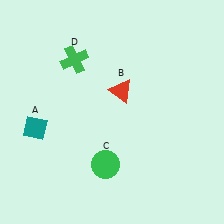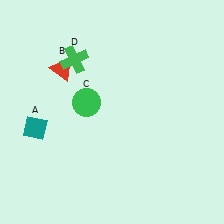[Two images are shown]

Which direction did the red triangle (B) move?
The red triangle (B) moved left.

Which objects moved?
The objects that moved are: the red triangle (B), the green circle (C).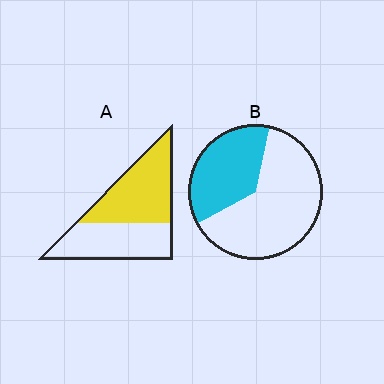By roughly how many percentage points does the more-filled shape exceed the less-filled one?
By roughly 15 percentage points (A over B).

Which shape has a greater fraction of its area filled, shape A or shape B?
Shape A.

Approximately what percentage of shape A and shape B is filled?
A is approximately 55% and B is approximately 35%.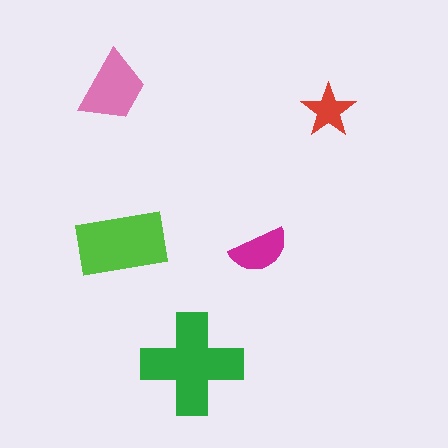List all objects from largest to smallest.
The green cross, the lime rectangle, the pink trapezoid, the magenta semicircle, the red star.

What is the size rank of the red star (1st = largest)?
5th.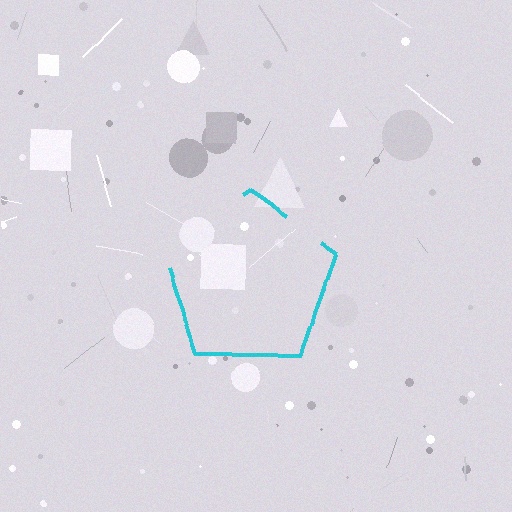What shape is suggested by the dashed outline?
The dashed outline suggests a pentagon.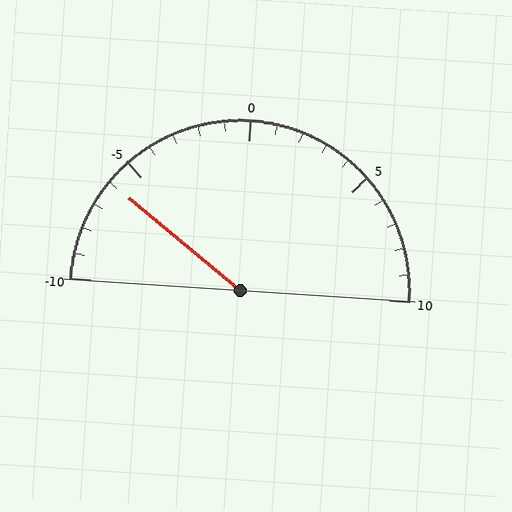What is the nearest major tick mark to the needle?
The nearest major tick mark is -5.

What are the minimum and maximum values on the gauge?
The gauge ranges from -10 to 10.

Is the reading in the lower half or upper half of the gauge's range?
The reading is in the lower half of the range (-10 to 10).